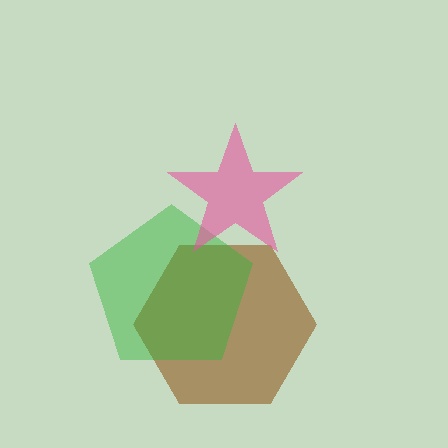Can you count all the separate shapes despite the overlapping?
Yes, there are 3 separate shapes.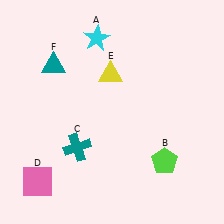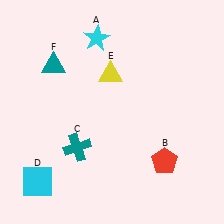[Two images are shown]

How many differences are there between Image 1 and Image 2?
There are 2 differences between the two images.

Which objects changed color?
B changed from lime to red. D changed from pink to cyan.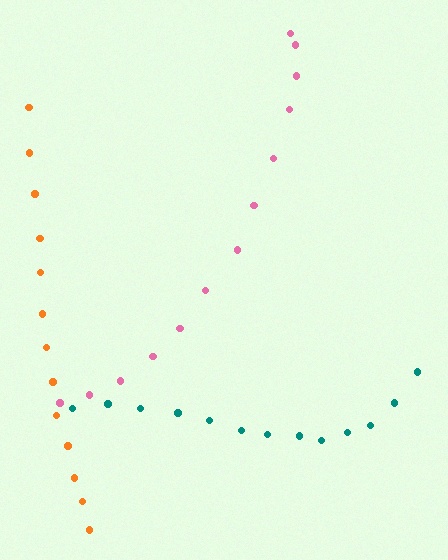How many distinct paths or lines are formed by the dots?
There are 3 distinct paths.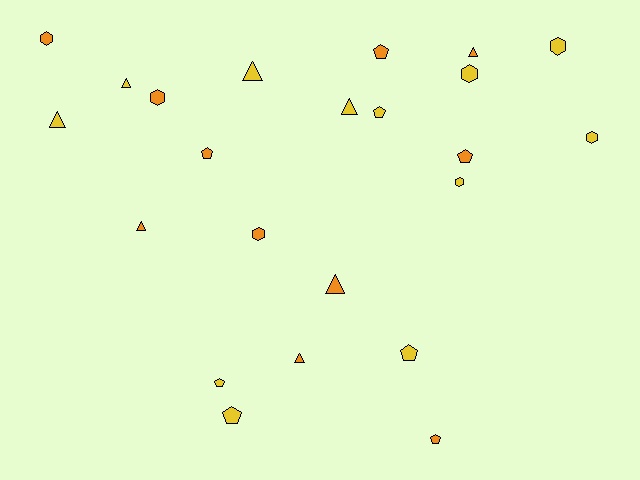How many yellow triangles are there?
There are 4 yellow triangles.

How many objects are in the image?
There are 23 objects.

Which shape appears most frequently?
Pentagon, with 8 objects.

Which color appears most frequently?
Yellow, with 12 objects.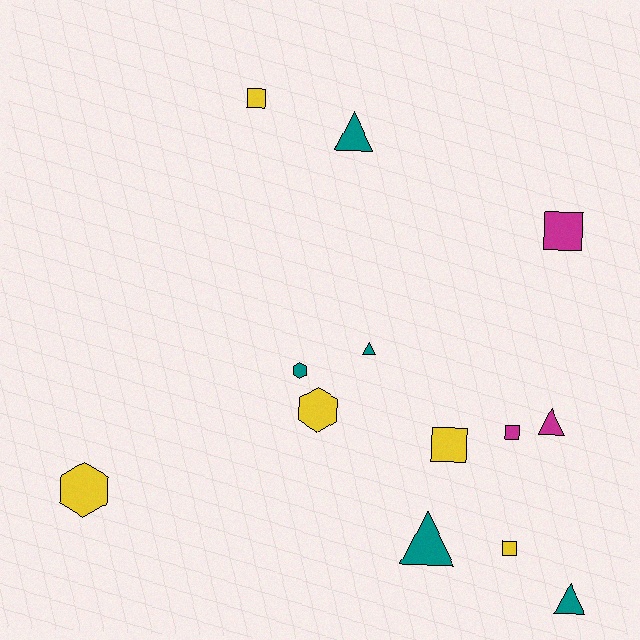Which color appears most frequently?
Yellow, with 5 objects.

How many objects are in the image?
There are 13 objects.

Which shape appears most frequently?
Square, with 5 objects.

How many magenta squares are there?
There are 2 magenta squares.